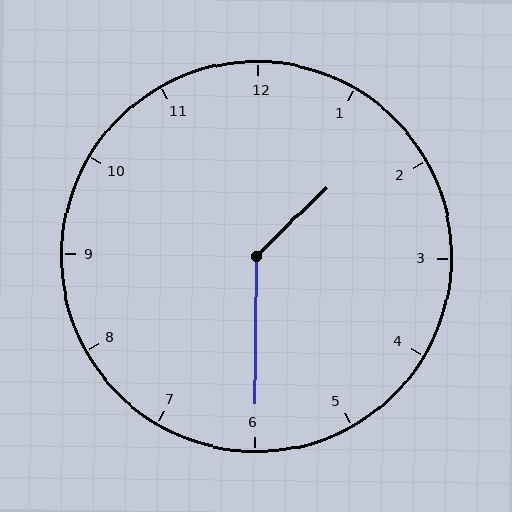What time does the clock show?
1:30.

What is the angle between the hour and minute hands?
Approximately 135 degrees.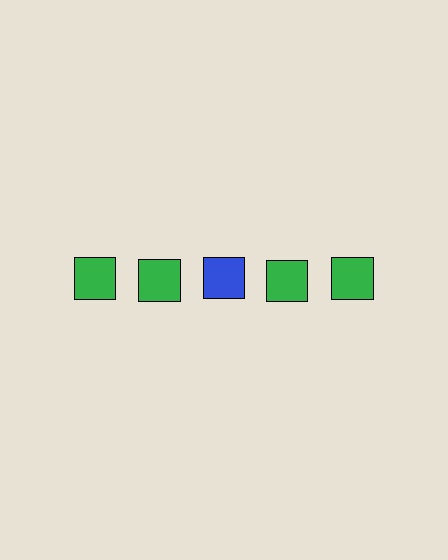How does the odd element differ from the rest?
It has a different color: blue instead of green.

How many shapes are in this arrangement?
There are 5 shapes arranged in a grid pattern.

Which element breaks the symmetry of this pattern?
The blue square in the top row, center column breaks the symmetry. All other shapes are green squares.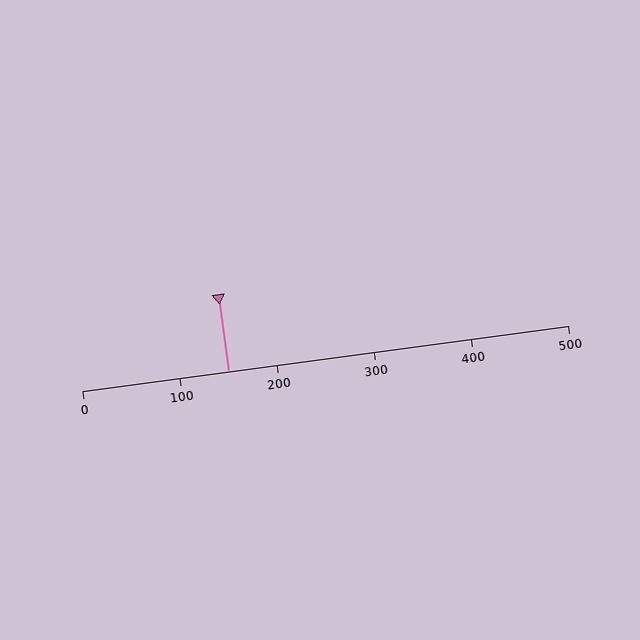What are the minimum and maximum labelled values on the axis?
The axis runs from 0 to 500.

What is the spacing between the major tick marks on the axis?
The major ticks are spaced 100 apart.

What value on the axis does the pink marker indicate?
The marker indicates approximately 150.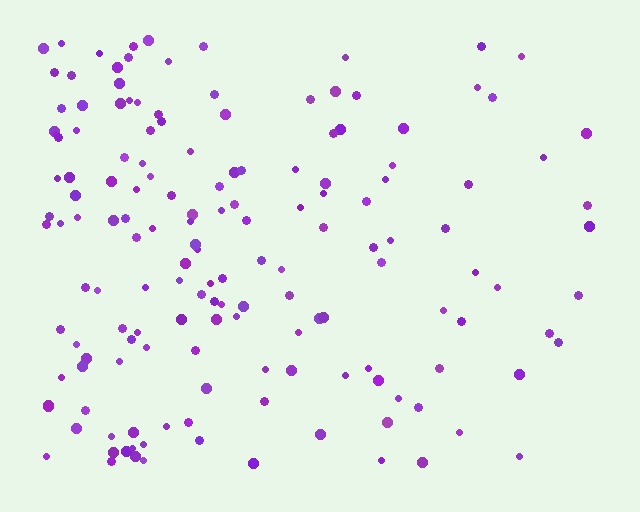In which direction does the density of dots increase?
From right to left, with the left side densest.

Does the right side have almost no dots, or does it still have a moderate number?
Still a moderate number, just noticeably fewer than the left.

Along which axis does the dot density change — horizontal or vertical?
Horizontal.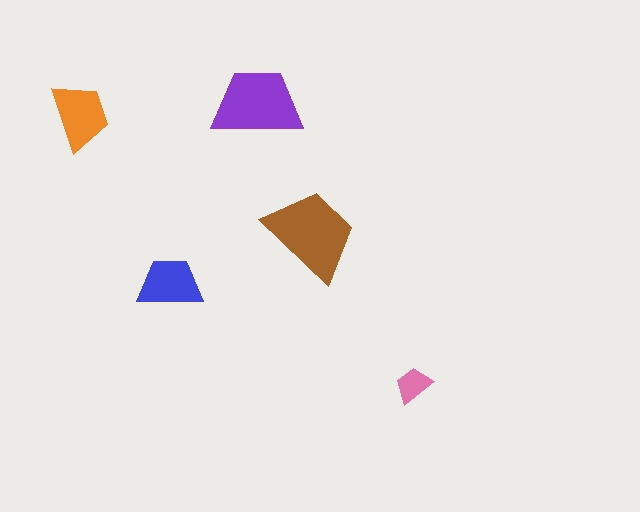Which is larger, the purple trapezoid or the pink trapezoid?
The purple one.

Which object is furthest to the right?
The pink trapezoid is rightmost.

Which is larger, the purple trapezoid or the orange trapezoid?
The purple one.